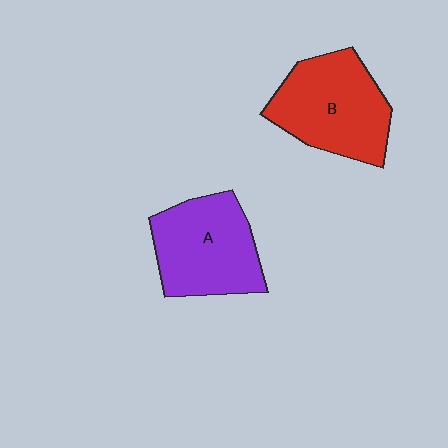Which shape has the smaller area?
Shape A (purple).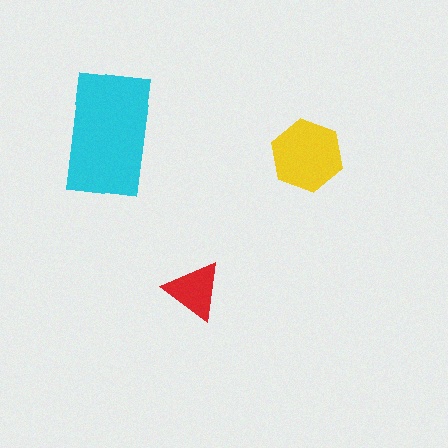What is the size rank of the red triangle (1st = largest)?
3rd.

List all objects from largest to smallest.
The cyan rectangle, the yellow hexagon, the red triangle.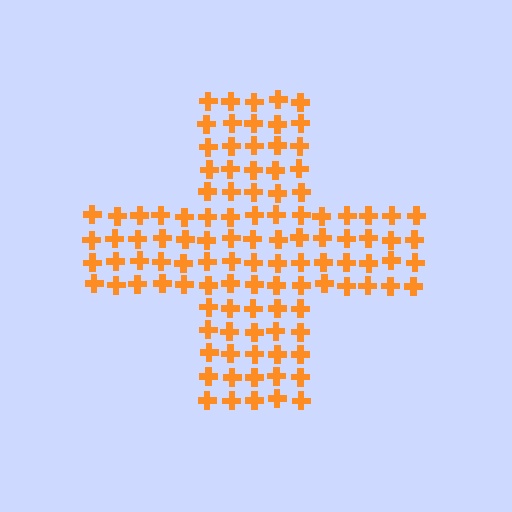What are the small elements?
The small elements are crosses.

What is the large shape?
The large shape is a cross.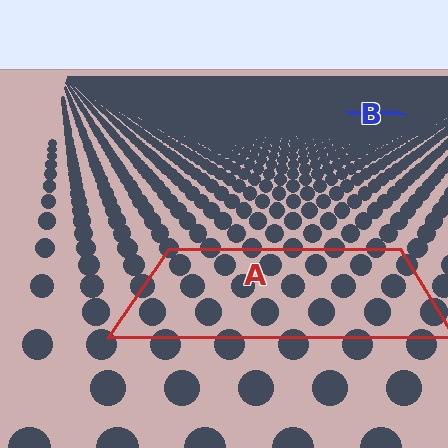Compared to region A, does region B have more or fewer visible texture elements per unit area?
Region B has more texture elements per unit area — they are packed more densely because it is farther away.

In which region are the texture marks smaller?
The texture marks are smaller in region B, because it is farther away.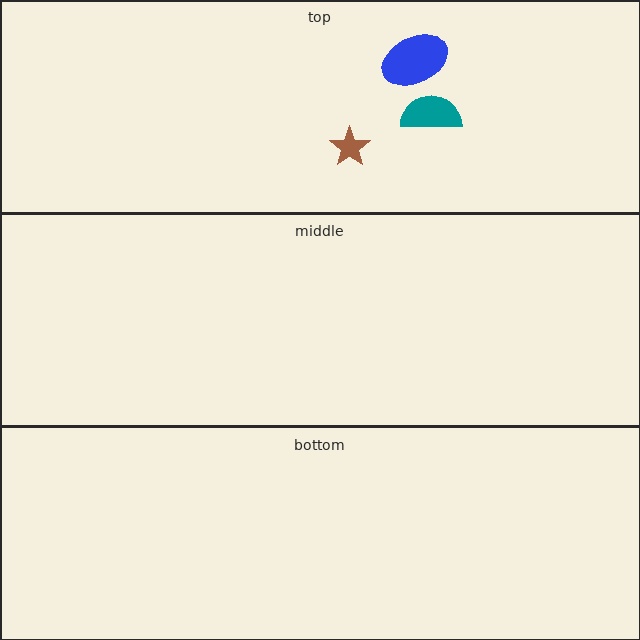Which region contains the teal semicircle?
The top region.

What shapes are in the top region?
The teal semicircle, the blue ellipse, the brown star.